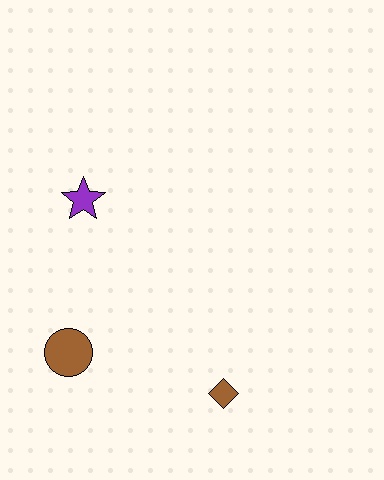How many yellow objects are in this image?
There are no yellow objects.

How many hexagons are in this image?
There are no hexagons.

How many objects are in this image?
There are 3 objects.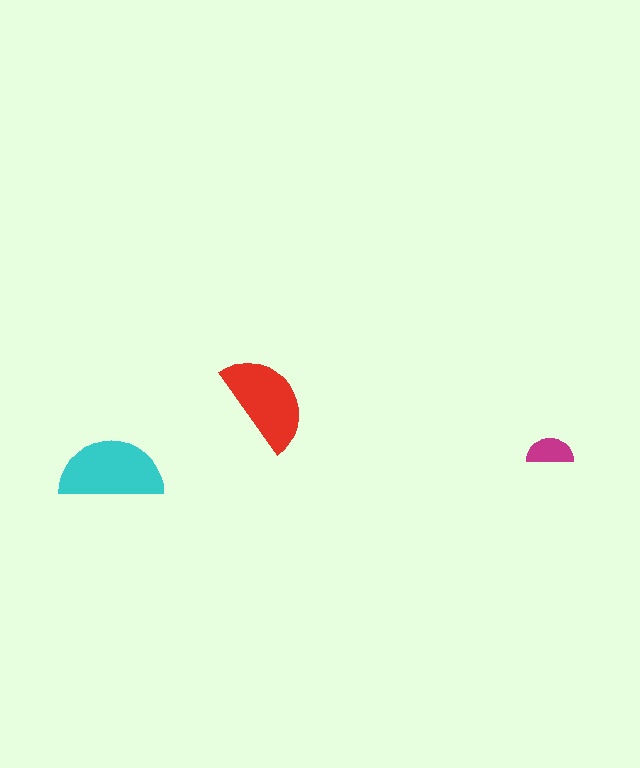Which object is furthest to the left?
The cyan semicircle is leftmost.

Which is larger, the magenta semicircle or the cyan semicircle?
The cyan one.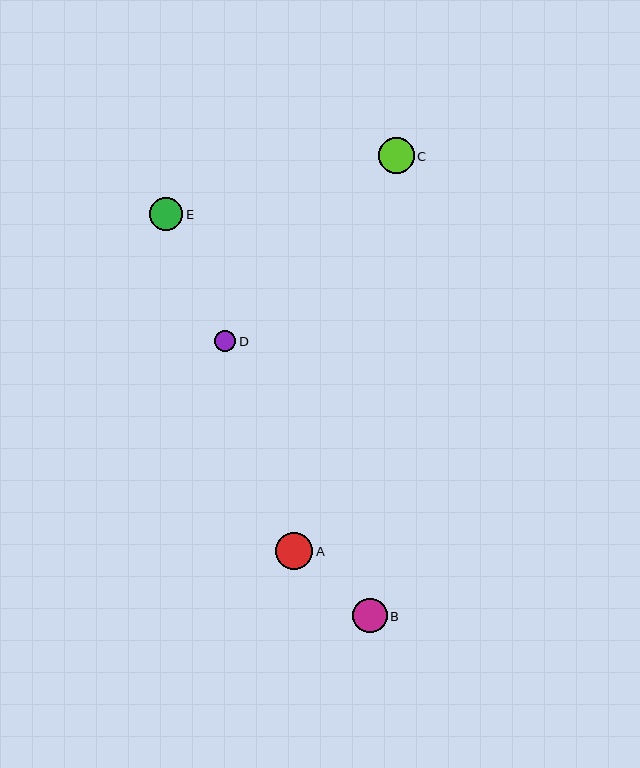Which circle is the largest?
Circle A is the largest with a size of approximately 37 pixels.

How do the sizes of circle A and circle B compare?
Circle A and circle B are approximately the same size.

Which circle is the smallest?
Circle D is the smallest with a size of approximately 21 pixels.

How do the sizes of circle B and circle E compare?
Circle B and circle E are approximately the same size.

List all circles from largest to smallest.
From largest to smallest: A, C, B, E, D.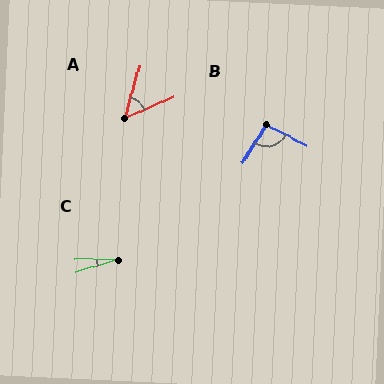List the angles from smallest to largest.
C (17°), A (51°), B (94°).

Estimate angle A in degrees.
Approximately 51 degrees.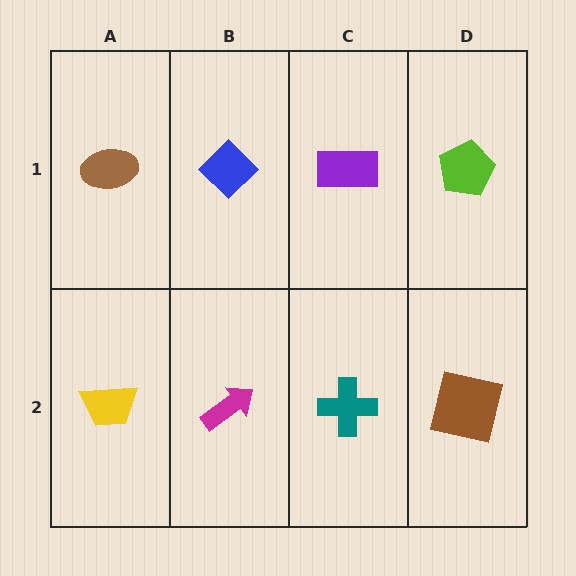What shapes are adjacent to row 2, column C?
A purple rectangle (row 1, column C), a magenta arrow (row 2, column B), a brown square (row 2, column D).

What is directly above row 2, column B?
A blue diamond.